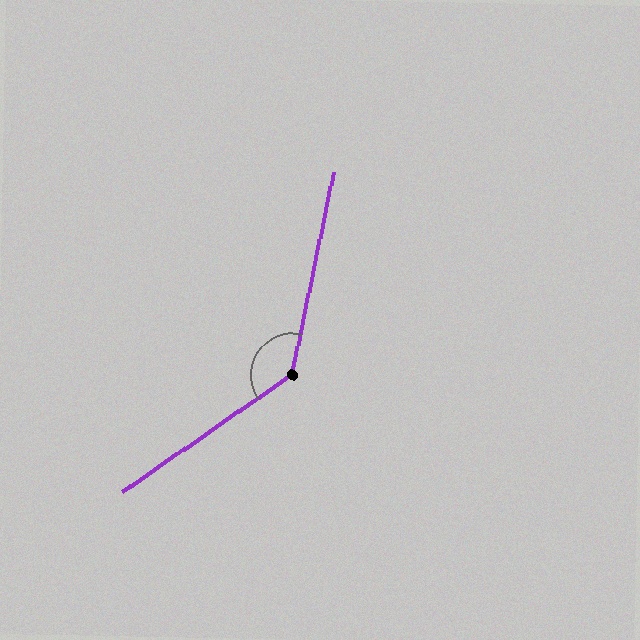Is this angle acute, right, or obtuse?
It is obtuse.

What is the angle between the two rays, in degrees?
Approximately 136 degrees.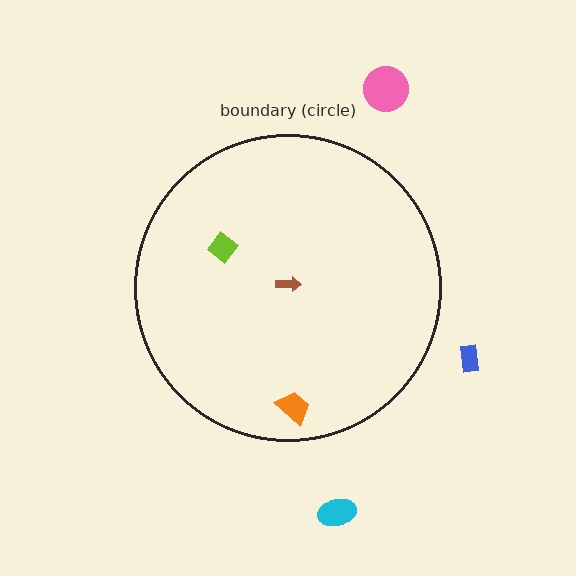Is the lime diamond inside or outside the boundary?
Inside.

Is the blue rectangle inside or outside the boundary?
Outside.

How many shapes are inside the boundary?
3 inside, 3 outside.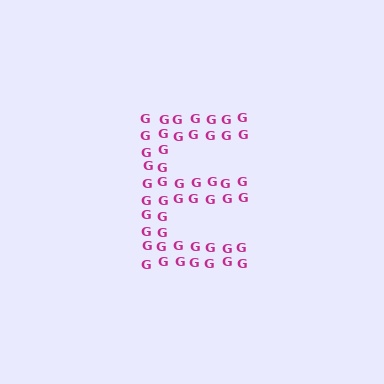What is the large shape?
The large shape is the letter E.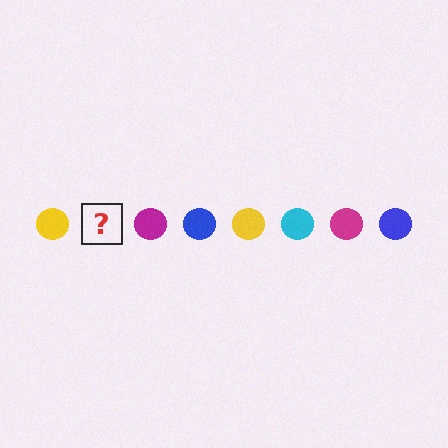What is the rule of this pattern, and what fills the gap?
The rule is that the pattern cycles through yellow, cyan, magenta, blue circles. The gap should be filled with a cyan circle.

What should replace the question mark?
The question mark should be replaced with a cyan circle.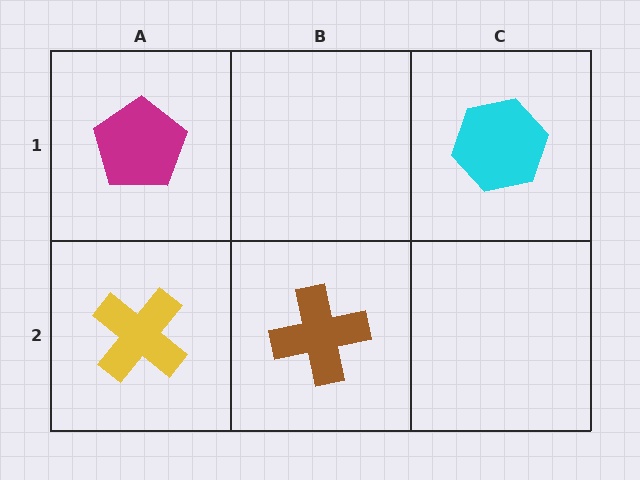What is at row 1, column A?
A magenta pentagon.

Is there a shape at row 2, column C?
No, that cell is empty.